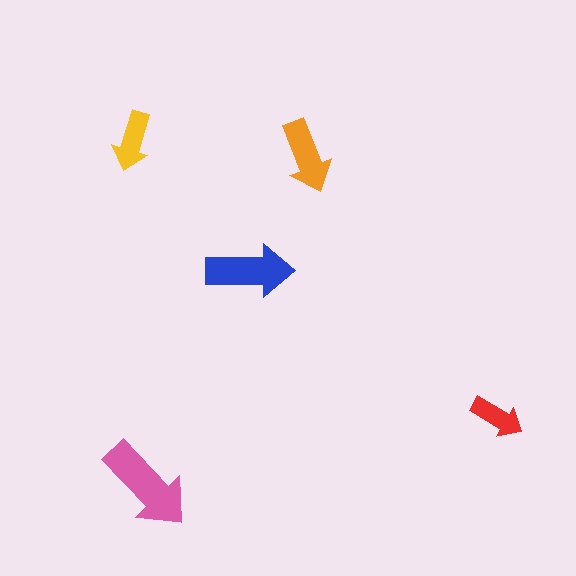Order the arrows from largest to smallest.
the pink one, the blue one, the orange one, the yellow one, the red one.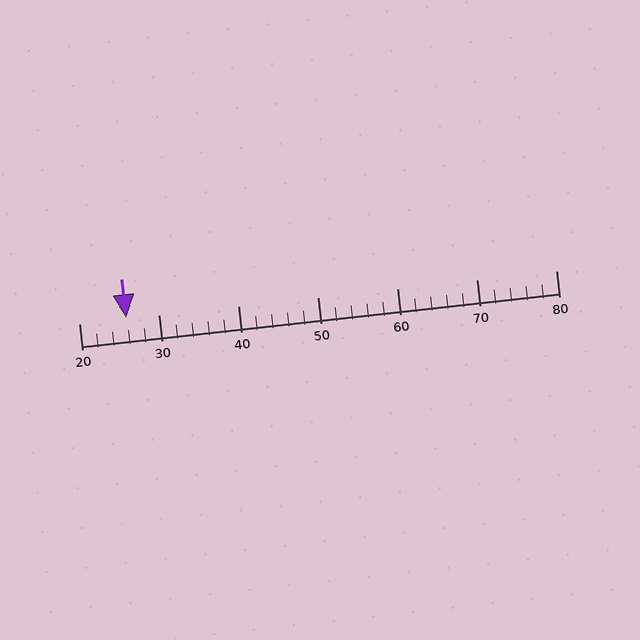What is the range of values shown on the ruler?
The ruler shows values from 20 to 80.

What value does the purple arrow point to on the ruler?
The purple arrow points to approximately 26.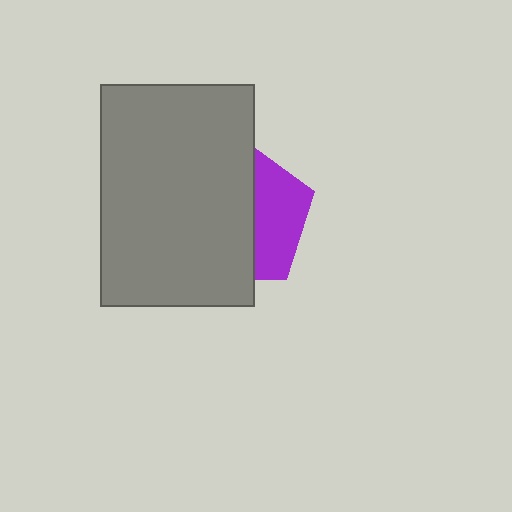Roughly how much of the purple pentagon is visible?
A small part of it is visible (roughly 36%).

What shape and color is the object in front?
The object in front is a gray rectangle.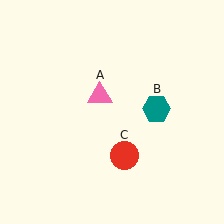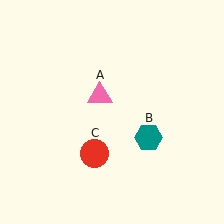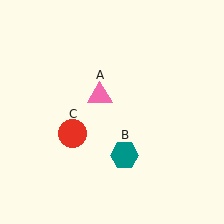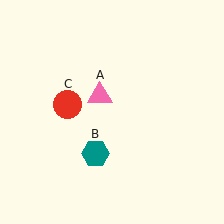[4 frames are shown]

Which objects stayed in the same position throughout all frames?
Pink triangle (object A) remained stationary.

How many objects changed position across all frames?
2 objects changed position: teal hexagon (object B), red circle (object C).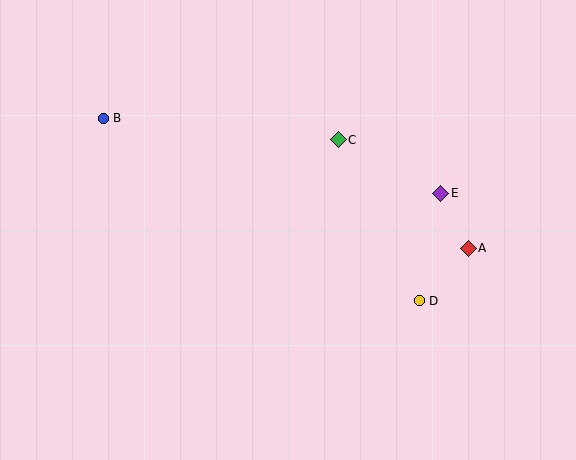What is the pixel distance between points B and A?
The distance between B and A is 387 pixels.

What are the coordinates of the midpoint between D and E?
The midpoint between D and E is at (430, 247).